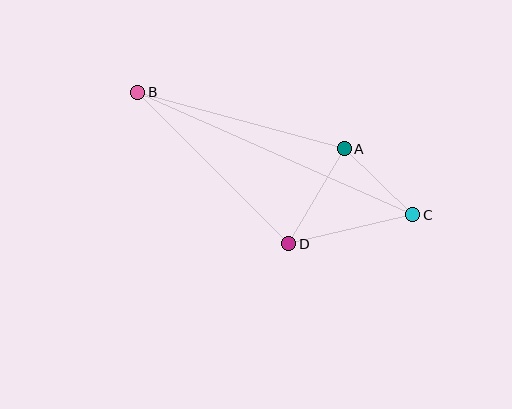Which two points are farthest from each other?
Points B and C are farthest from each other.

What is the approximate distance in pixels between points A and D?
The distance between A and D is approximately 110 pixels.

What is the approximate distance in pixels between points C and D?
The distance between C and D is approximately 128 pixels.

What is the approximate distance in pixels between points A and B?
The distance between A and B is approximately 214 pixels.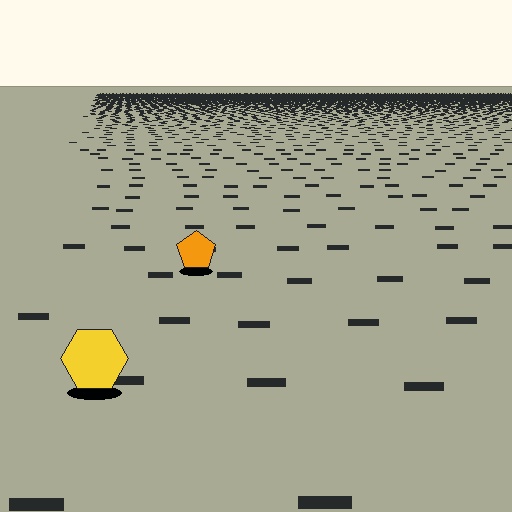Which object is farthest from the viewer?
The orange pentagon is farthest from the viewer. It appears smaller and the ground texture around it is denser.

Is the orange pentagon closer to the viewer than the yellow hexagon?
No. The yellow hexagon is closer — you can tell from the texture gradient: the ground texture is coarser near it.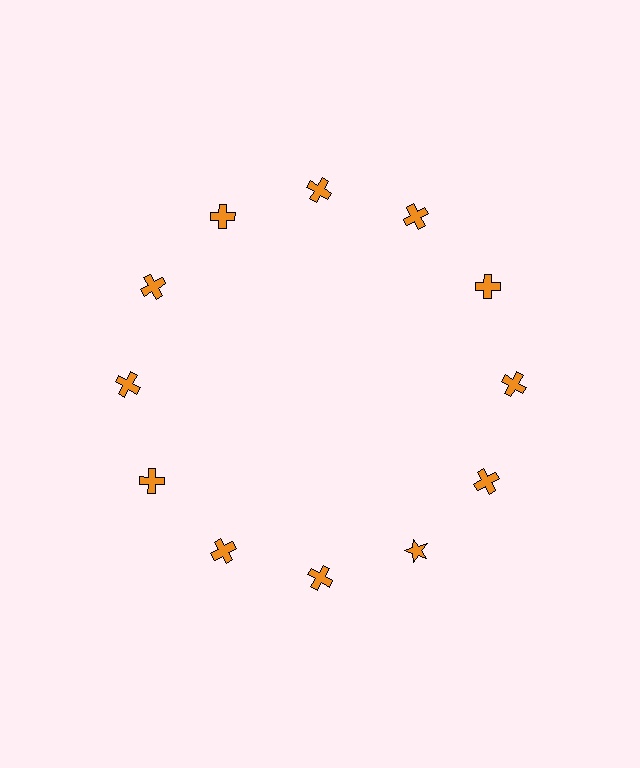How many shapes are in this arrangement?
There are 12 shapes arranged in a ring pattern.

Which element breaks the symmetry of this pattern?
The orange star at roughly the 5 o'clock position breaks the symmetry. All other shapes are orange crosses.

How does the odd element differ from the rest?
It has a different shape: star instead of cross.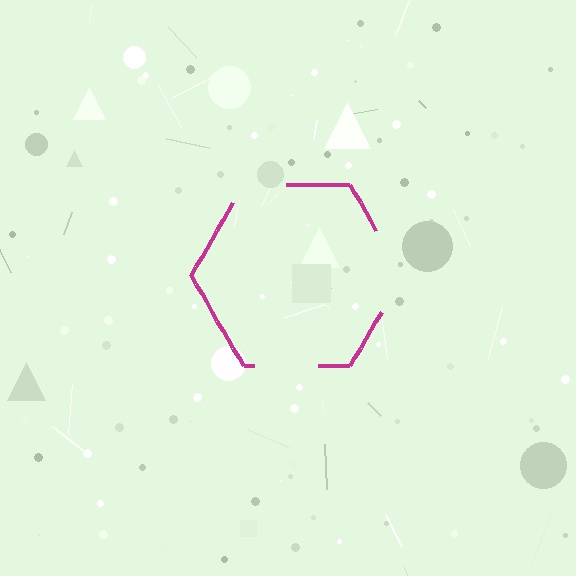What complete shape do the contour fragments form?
The contour fragments form a hexagon.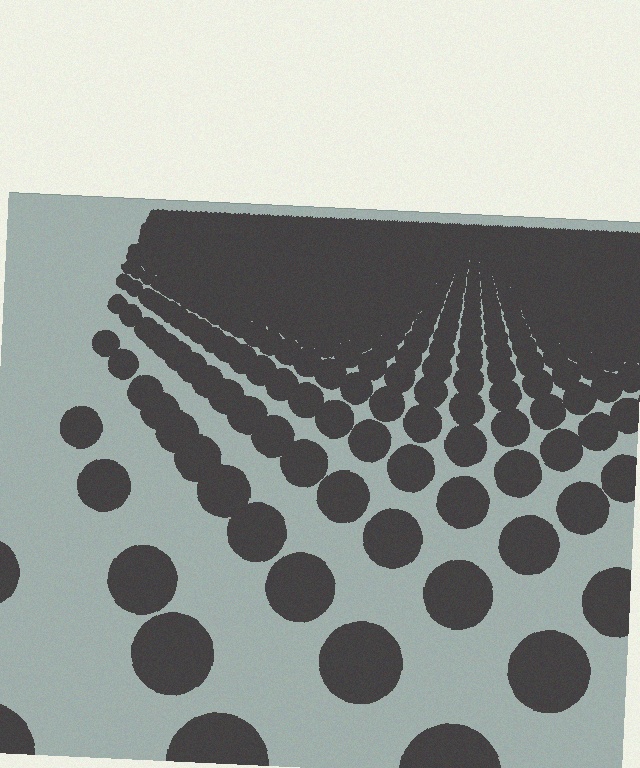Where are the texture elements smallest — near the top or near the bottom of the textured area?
Near the top.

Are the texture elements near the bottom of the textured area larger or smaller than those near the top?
Larger. Near the bottom, elements are closer to the viewer and appear at a bigger on-screen size.